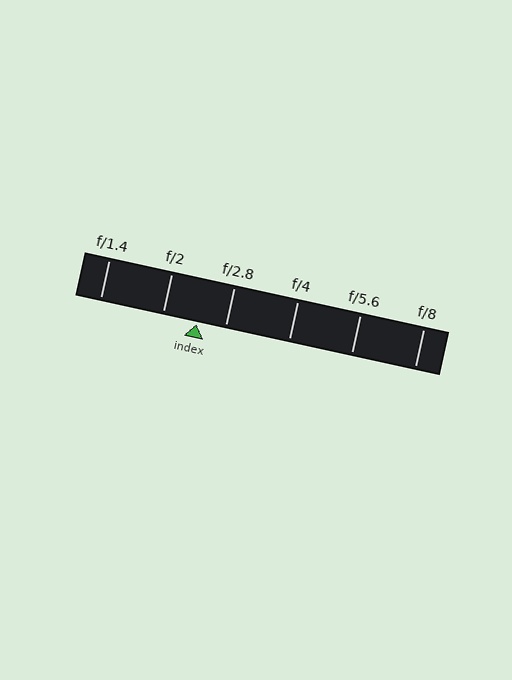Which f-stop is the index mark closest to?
The index mark is closest to f/2.8.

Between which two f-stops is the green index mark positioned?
The index mark is between f/2 and f/2.8.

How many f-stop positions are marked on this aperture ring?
There are 6 f-stop positions marked.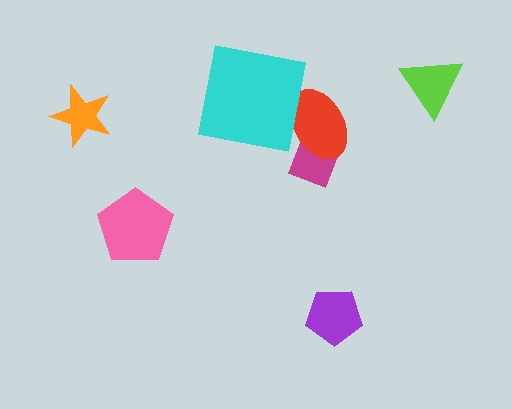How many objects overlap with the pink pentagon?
0 objects overlap with the pink pentagon.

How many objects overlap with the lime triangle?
0 objects overlap with the lime triangle.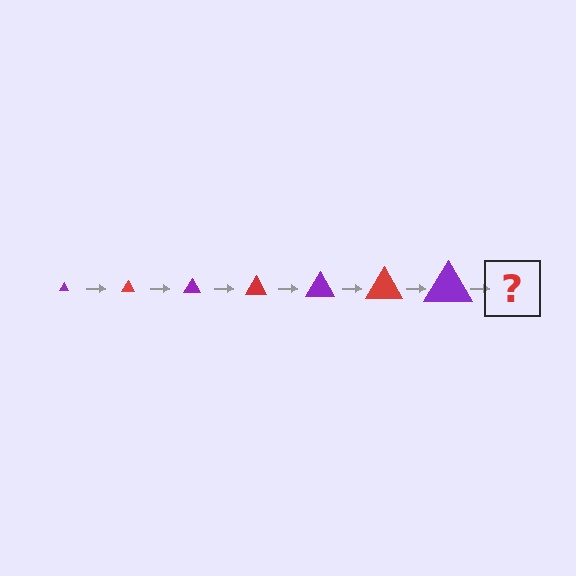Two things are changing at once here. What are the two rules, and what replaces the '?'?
The two rules are that the triangle grows larger each step and the color cycles through purple and red. The '?' should be a red triangle, larger than the previous one.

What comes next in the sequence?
The next element should be a red triangle, larger than the previous one.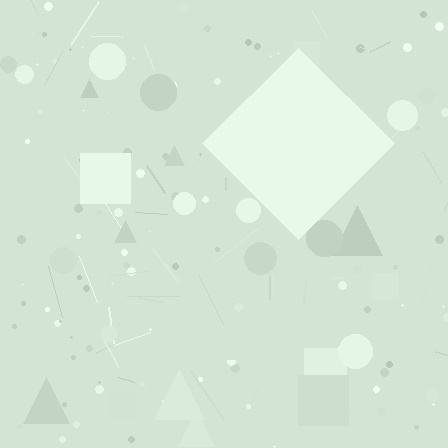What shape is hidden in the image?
A diamond is hidden in the image.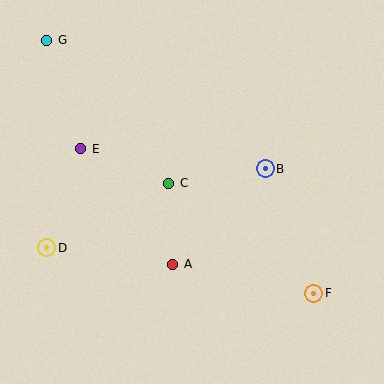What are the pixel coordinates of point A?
Point A is at (173, 264).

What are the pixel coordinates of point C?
Point C is at (169, 183).